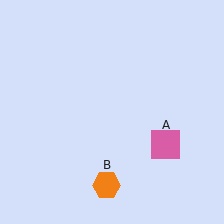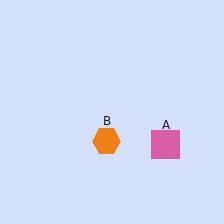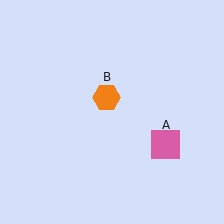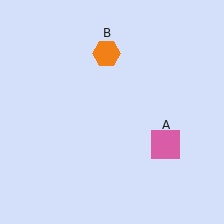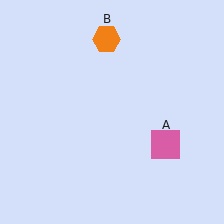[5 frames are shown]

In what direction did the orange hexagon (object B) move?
The orange hexagon (object B) moved up.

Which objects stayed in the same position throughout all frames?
Pink square (object A) remained stationary.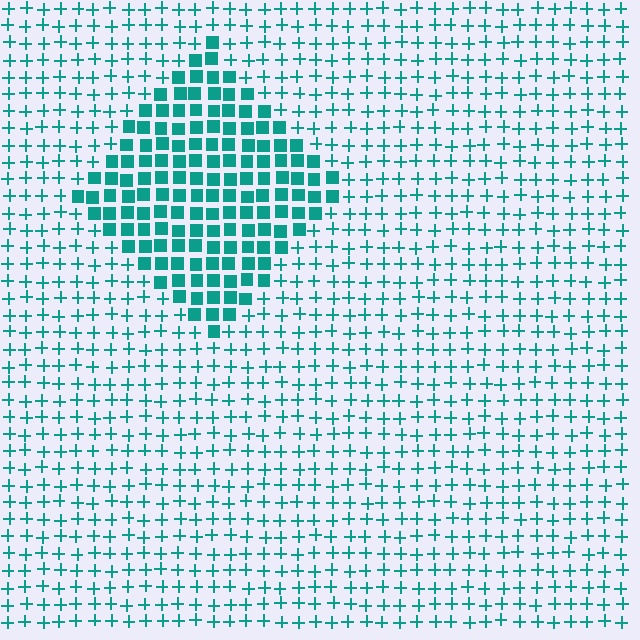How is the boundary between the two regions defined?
The boundary is defined by a change in element shape: squares inside vs. plus signs outside. All elements share the same color and spacing.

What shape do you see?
I see a diamond.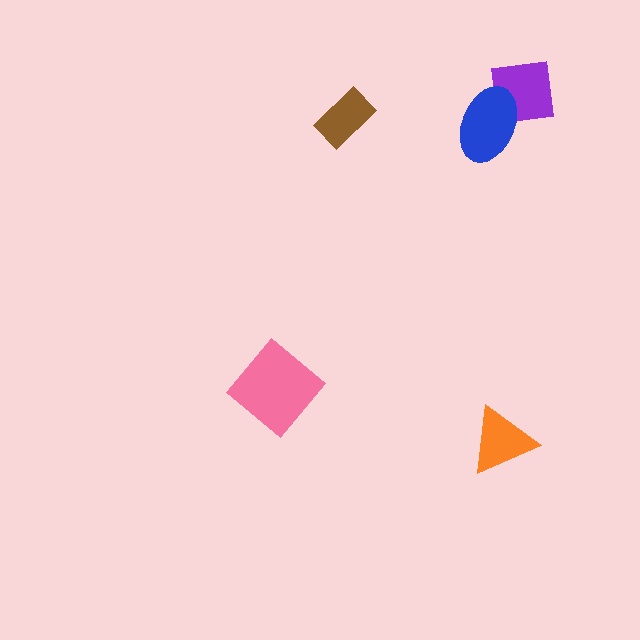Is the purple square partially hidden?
Yes, it is partially covered by another shape.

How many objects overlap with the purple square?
1 object overlaps with the purple square.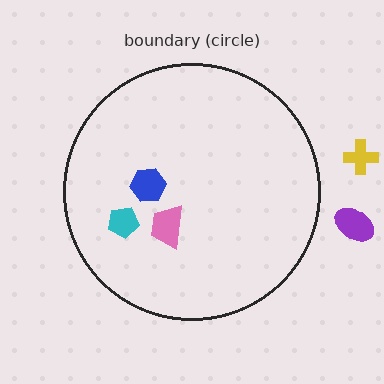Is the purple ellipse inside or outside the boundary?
Outside.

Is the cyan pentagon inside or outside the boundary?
Inside.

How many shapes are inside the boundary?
3 inside, 2 outside.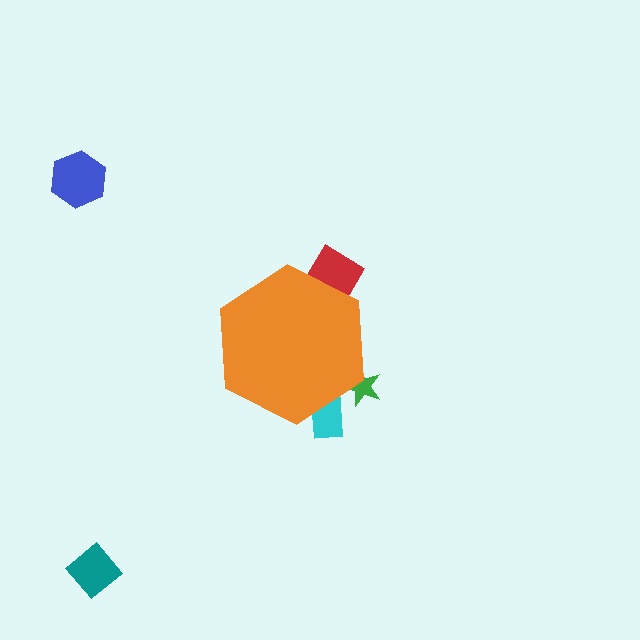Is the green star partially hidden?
Yes, the green star is partially hidden behind the orange hexagon.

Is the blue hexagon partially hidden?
No, the blue hexagon is fully visible.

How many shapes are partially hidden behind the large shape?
3 shapes are partially hidden.